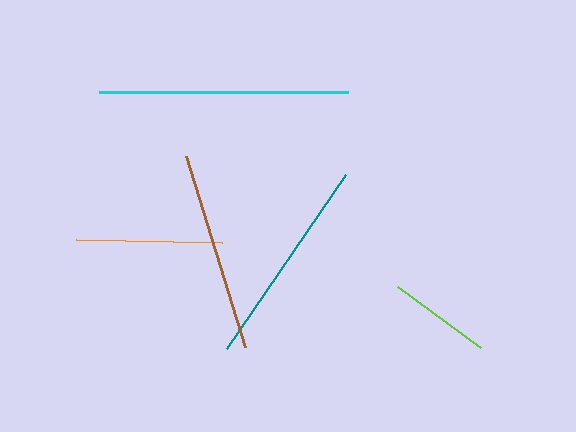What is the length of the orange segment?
The orange segment is approximately 147 pixels long.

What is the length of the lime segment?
The lime segment is approximately 103 pixels long.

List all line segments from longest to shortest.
From longest to shortest: cyan, teal, brown, orange, lime.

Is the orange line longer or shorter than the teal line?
The teal line is longer than the orange line.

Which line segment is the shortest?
The lime line is the shortest at approximately 103 pixels.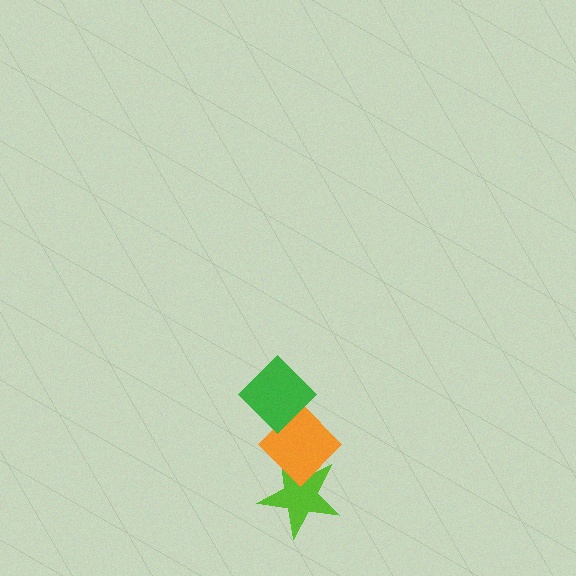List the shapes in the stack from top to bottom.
From top to bottom: the green diamond, the orange diamond, the lime star.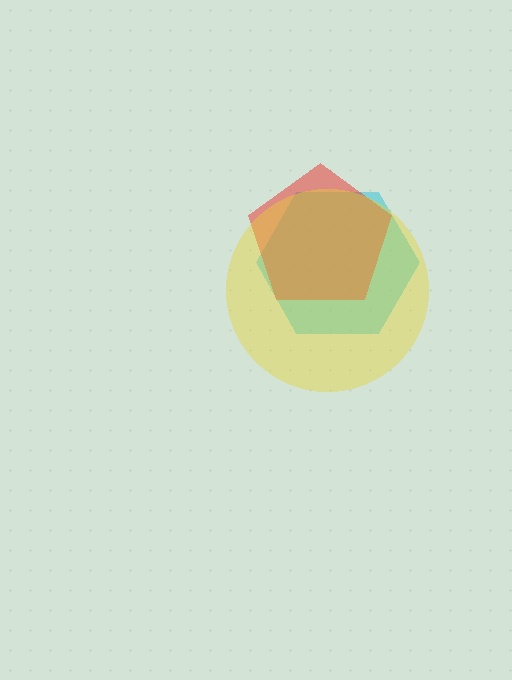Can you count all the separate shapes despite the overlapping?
Yes, there are 3 separate shapes.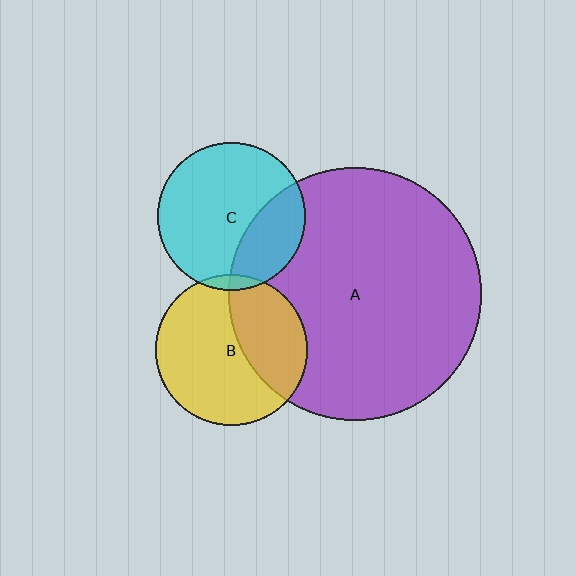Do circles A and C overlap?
Yes.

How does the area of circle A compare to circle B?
Approximately 2.8 times.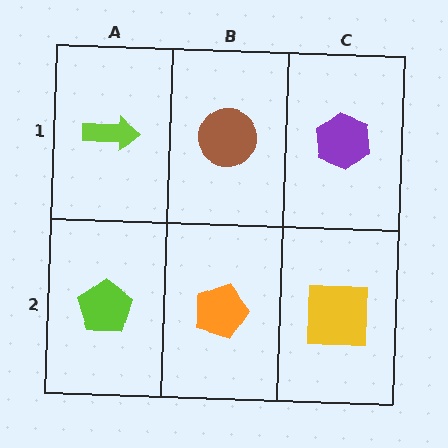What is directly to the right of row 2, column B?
A yellow square.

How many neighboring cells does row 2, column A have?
2.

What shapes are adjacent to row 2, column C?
A purple hexagon (row 1, column C), an orange pentagon (row 2, column B).